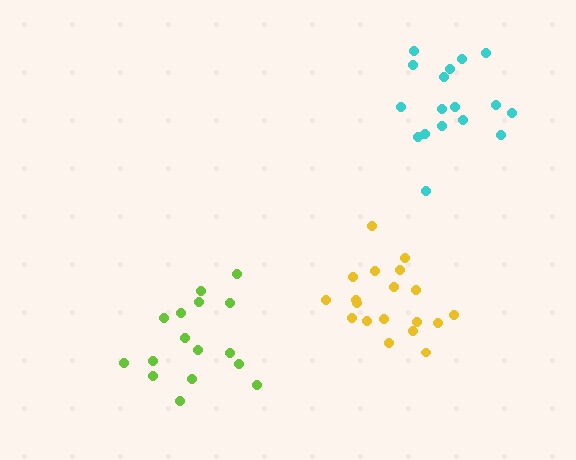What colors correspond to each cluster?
The clusters are colored: yellow, cyan, lime.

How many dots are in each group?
Group 1: 19 dots, Group 2: 17 dots, Group 3: 16 dots (52 total).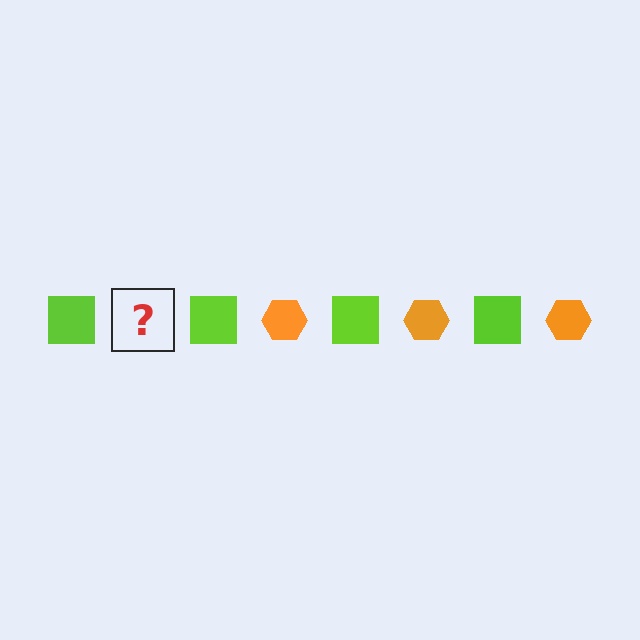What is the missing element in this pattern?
The missing element is an orange hexagon.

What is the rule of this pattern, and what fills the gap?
The rule is that the pattern alternates between lime square and orange hexagon. The gap should be filled with an orange hexagon.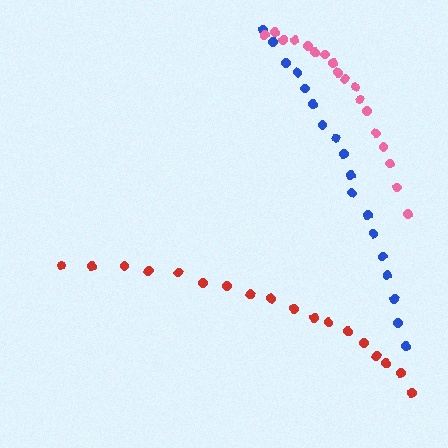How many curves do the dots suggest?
There are 3 distinct paths.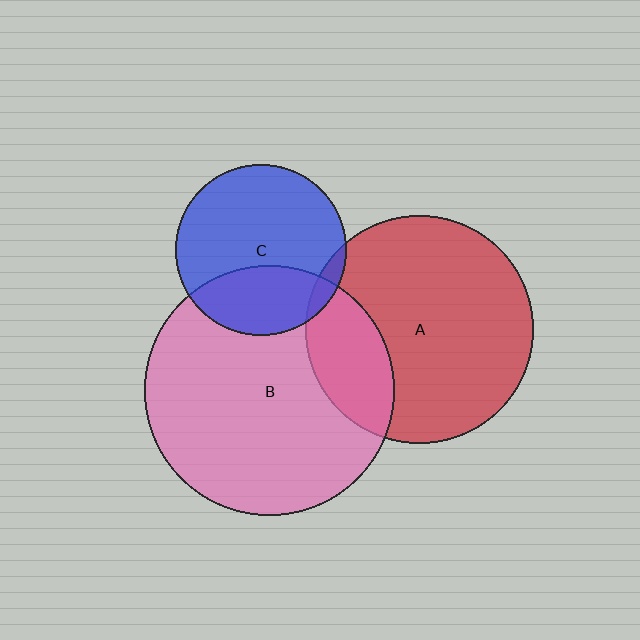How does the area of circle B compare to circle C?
Approximately 2.1 times.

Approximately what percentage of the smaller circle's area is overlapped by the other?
Approximately 25%.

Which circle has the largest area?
Circle B (pink).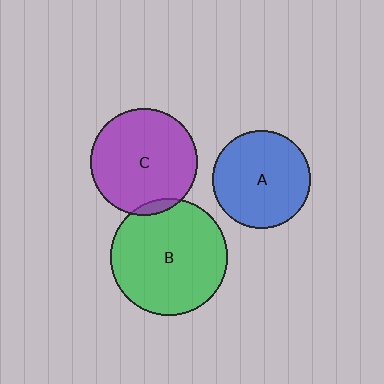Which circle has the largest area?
Circle B (green).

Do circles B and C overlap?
Yes.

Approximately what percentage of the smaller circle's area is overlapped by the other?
Approximately 5%.